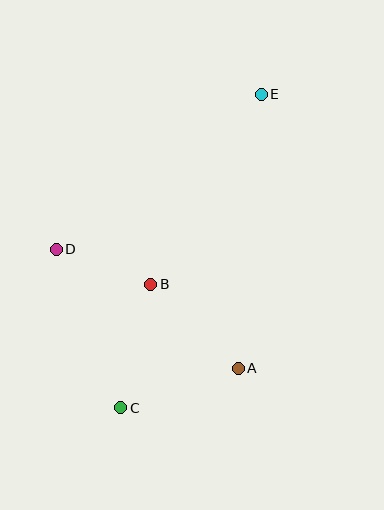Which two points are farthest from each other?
Points C and E are farthest from each other.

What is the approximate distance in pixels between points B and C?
The distance between B and C is approximately 127 pixels.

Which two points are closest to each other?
Points B and D are closest to each other.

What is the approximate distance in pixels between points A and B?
The distance between A and B is approximately 121 pixels.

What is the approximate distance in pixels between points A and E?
The distance between A and E is approximately 275 pixels.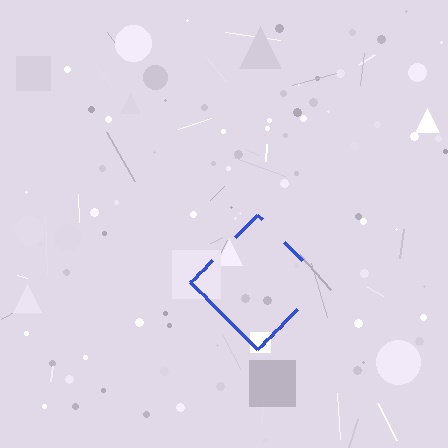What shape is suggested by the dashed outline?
The dashed outline suggests a diamond.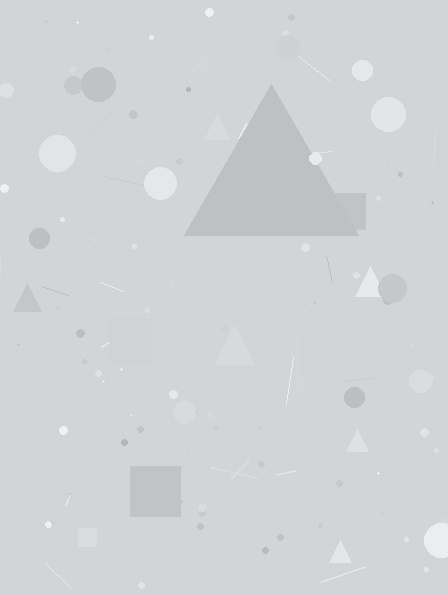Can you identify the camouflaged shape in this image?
The camouflaged shape is a triangle.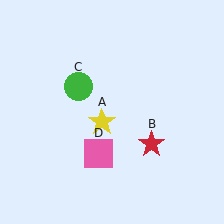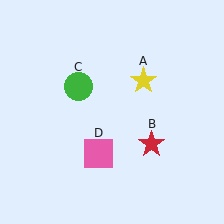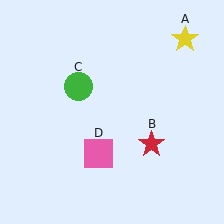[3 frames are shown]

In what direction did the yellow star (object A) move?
The yellow star (object A) moved up and to the right.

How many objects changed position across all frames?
1 object changed position: yellow star (object A).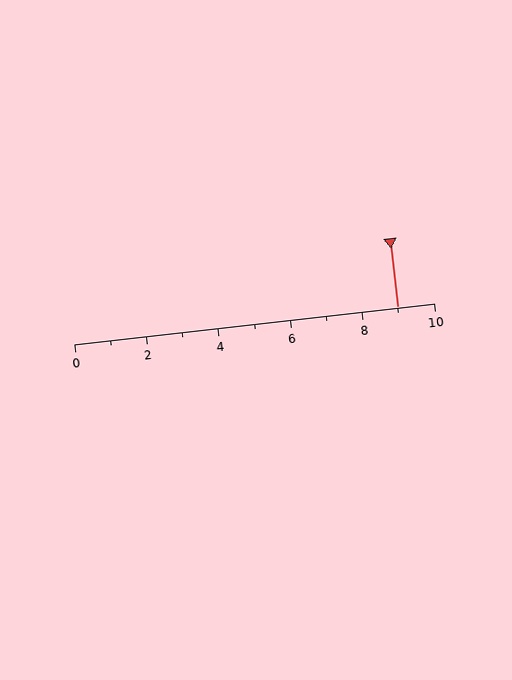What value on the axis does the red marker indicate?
The marker indicates approximately 9.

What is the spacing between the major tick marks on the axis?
The major ticks are spaced 2 apart.